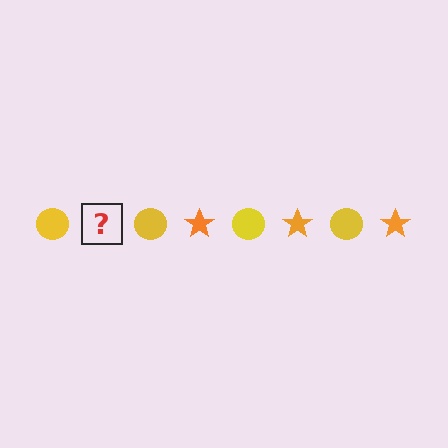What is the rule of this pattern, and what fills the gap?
The rule is that the pattern alternates between yellow circle and orange star. The gap should be filled with an orange star.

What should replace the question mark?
The question mark should be replaced with an orange star.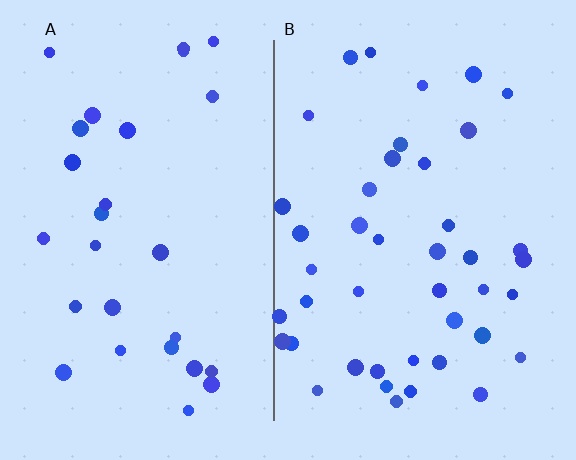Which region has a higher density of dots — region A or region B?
B (the right).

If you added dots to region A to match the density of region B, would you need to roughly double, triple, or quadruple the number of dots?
Approximately double.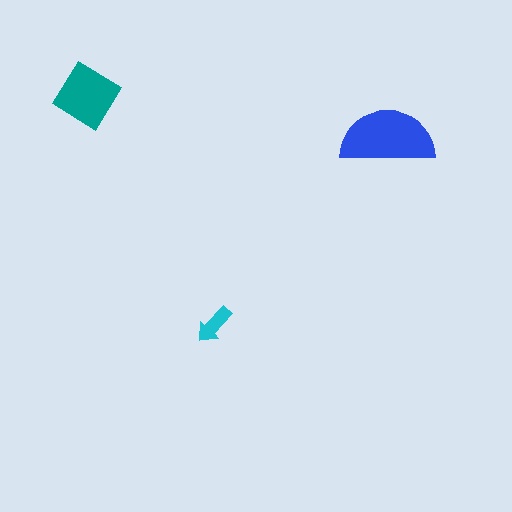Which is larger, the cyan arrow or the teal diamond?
The teal diamond.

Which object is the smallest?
The cyan arrow.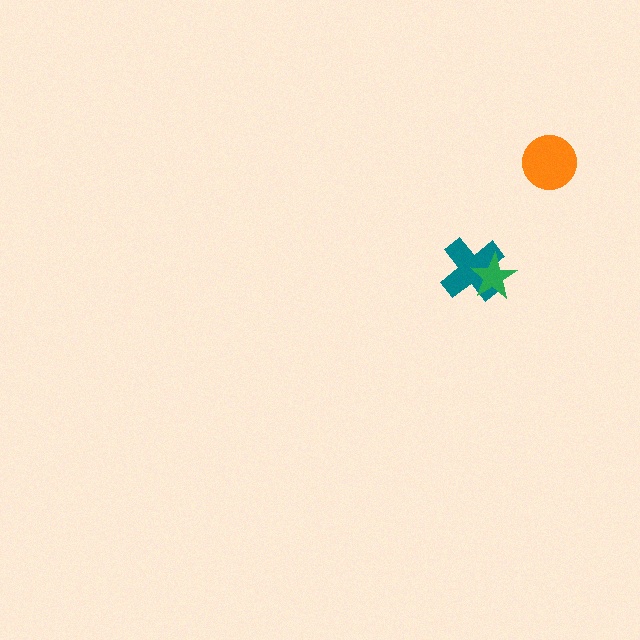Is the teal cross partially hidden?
Yes, it is partially covered by another shape.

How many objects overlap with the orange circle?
0 objects overlap with the orange circle.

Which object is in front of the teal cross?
The green star is in front of the teal cross.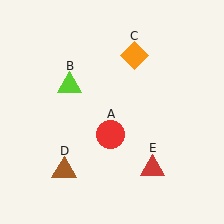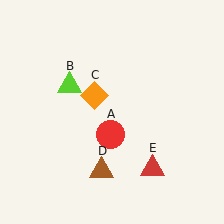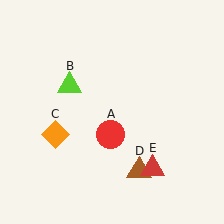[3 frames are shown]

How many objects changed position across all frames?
2 objects changed position: orange diamond (object C), brown triangle (object D).